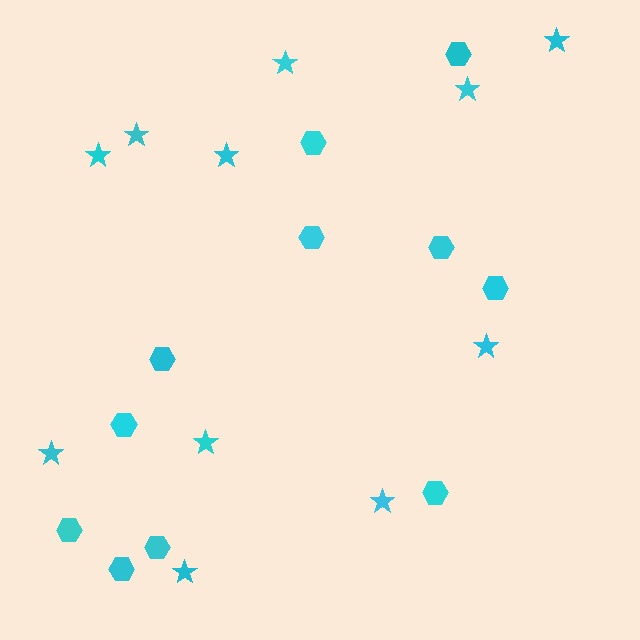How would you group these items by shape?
There are 2 groups: one group of stars (11) and one group of hexagons (11).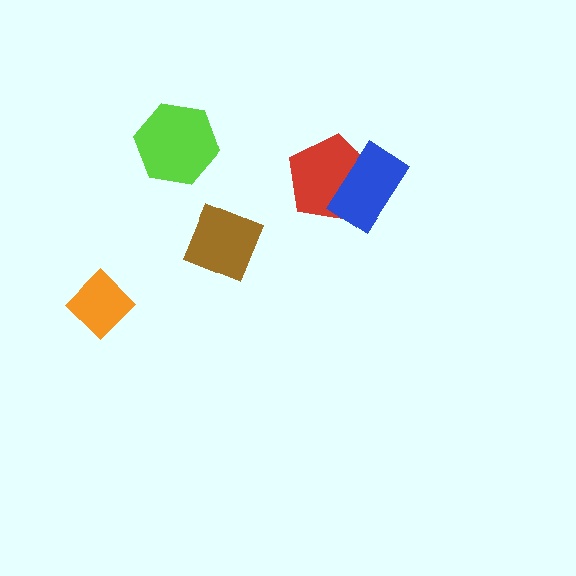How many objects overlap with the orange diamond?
0 objects overlap with the orange diamond.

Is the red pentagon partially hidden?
Yes, it is partially covered by another shape.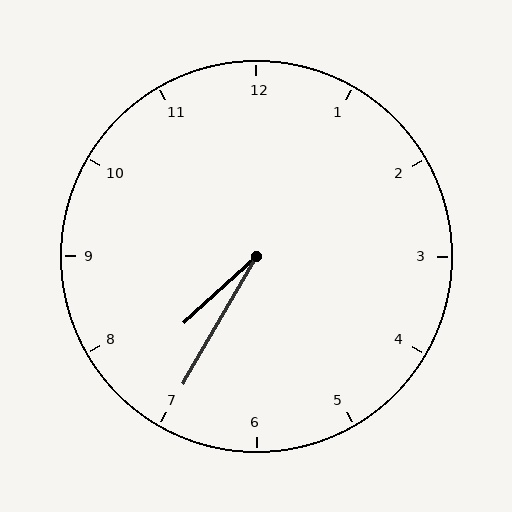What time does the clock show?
7:35.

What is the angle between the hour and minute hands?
Approximately 18 degrees.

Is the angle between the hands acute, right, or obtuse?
It is acute.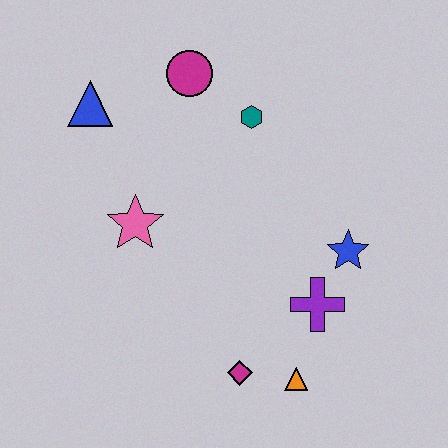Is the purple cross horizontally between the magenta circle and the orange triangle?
No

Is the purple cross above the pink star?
No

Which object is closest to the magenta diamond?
The orange triangle is closest to the magenta diamond.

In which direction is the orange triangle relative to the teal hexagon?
The orange triangle is below the teal hexagon.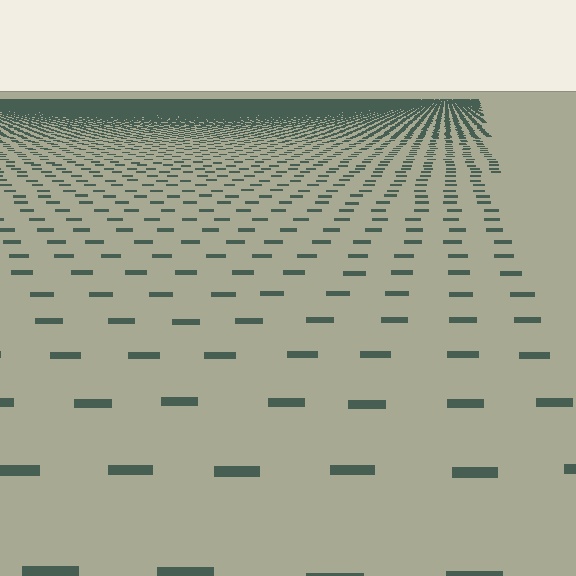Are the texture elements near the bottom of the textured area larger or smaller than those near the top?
Larger. Near the bottom, elements are closer to the viewer and appear at a bigger on-screen size.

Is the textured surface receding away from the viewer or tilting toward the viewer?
The surface is receding away from the viewer. Texture elements get smaller and denser toward the top.